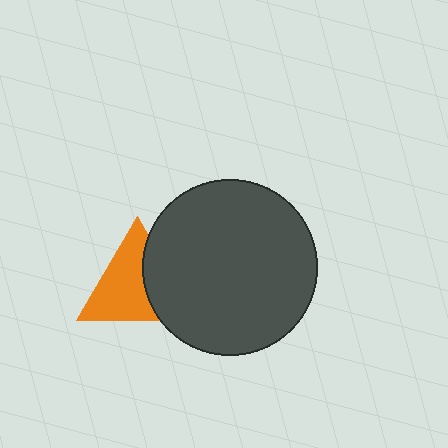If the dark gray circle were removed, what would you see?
You would see the complete orange triangle.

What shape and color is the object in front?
The object in front is a dark gray circle.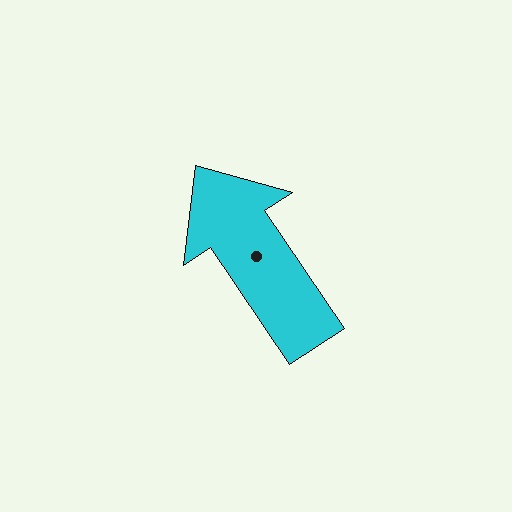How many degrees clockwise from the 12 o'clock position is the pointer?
Approximately 326 degrees.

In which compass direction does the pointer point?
Northwest.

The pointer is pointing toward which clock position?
Roughly 11 o'clock.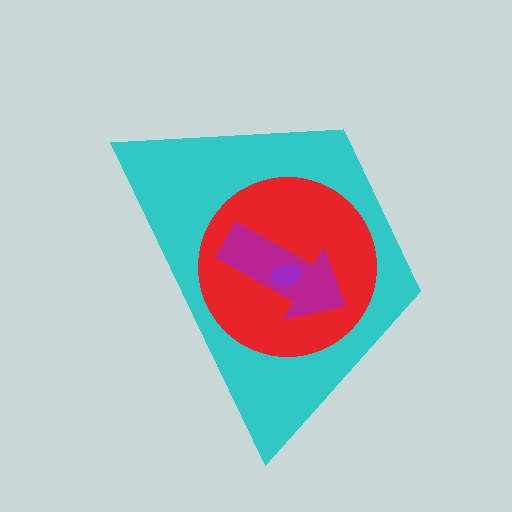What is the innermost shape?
The purple ellipse.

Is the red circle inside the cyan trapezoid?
Yes.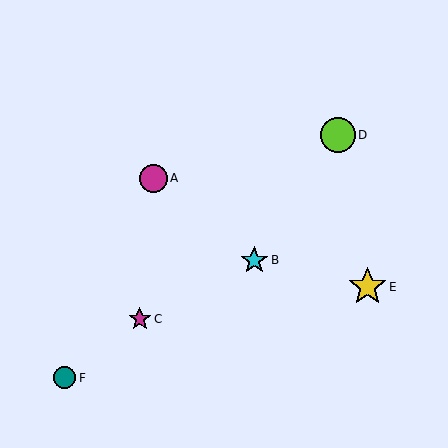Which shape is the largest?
The yellow star (labeled E) is the largest.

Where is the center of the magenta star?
The center of the magenta star is at (140, 319).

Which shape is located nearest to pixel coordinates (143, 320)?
The magenta star (labeled C) at (140, 319) is nearest to that location.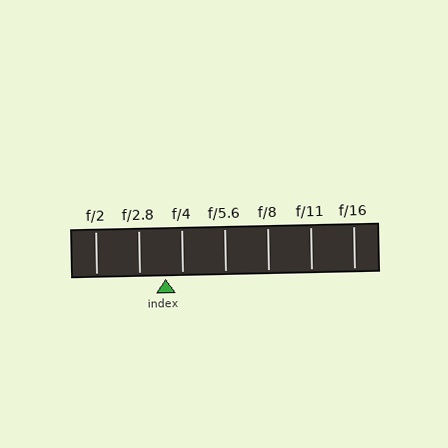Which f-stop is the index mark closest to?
The index mark is closest to f/4.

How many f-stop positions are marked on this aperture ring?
There are 7 f-stop positions marked.